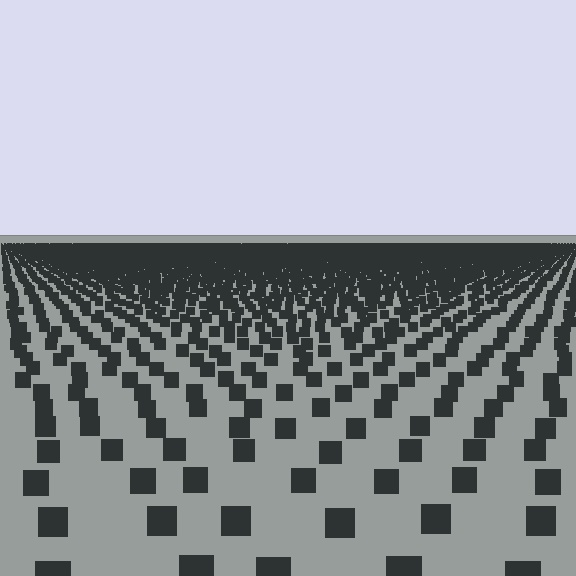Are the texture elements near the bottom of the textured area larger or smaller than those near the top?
Larger. Near the bottom, elements are closer to the viewer and appear at a bigger on-screen size.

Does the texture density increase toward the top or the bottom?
Density increases toward the top.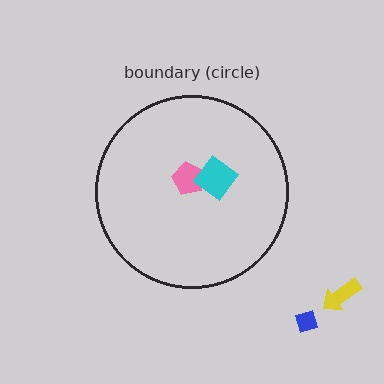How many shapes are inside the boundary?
2 inside, 2 outside.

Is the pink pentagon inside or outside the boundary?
Inside.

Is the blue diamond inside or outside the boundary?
Outside.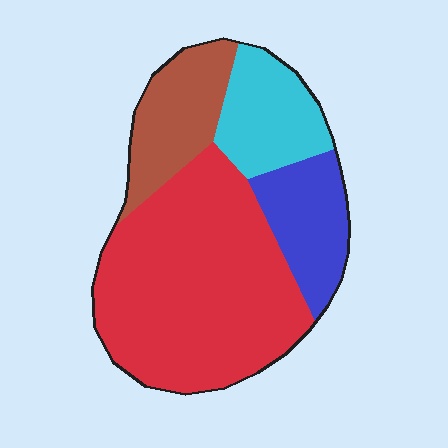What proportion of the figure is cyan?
Cyan covers around 15% of the figure.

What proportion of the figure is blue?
Blue takes up about one sixth (1/6) of the figure.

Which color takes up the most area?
Red, at roughly 55%.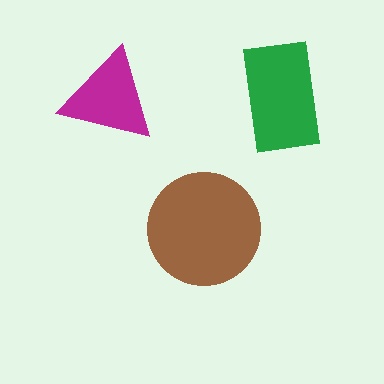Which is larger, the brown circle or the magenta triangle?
The brown circle.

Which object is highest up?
The green rectangle is topmost.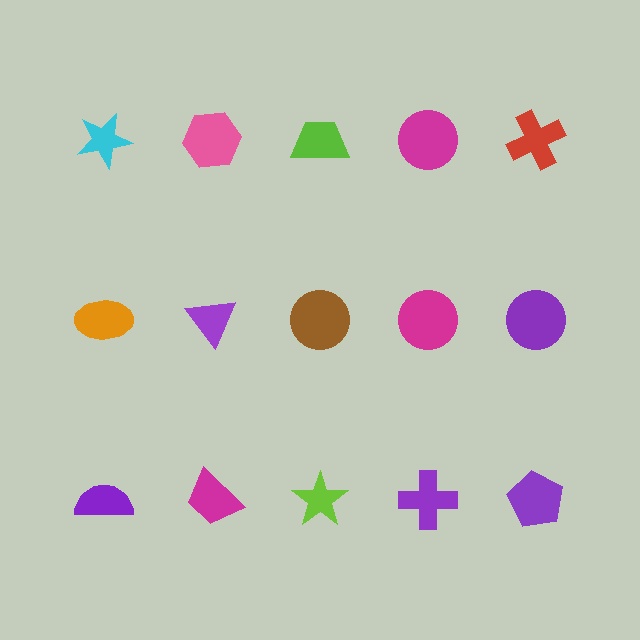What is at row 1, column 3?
A lime trapezoid.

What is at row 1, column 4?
A magenta circle.